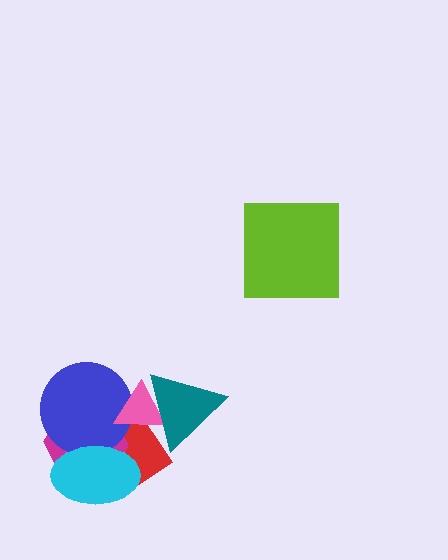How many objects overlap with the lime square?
0 objects overlap with the lime square.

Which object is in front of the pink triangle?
The teal triangle is in front of the pink triangle.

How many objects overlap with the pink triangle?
4 objects overlap with the pink triangle.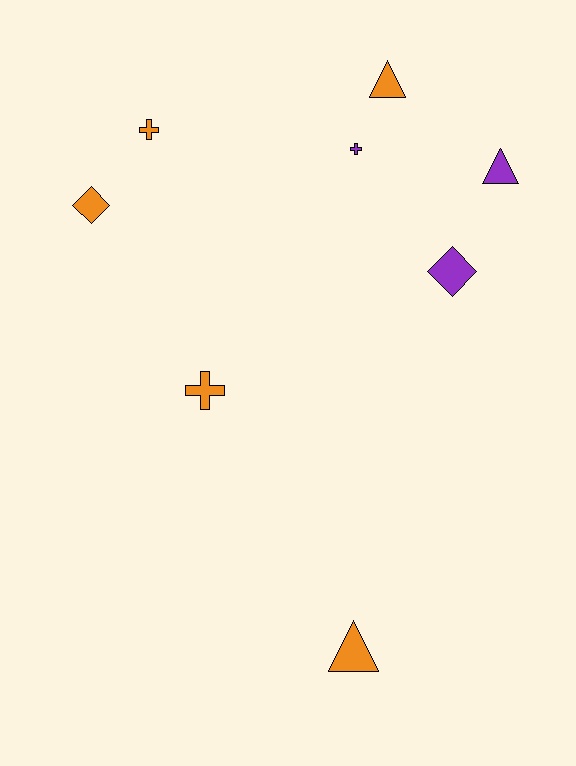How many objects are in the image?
There are 8 objects.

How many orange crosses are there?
There are 2 orange crosses.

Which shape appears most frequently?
Triangle, with 3 objects.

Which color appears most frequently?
Orange, with 5 objects.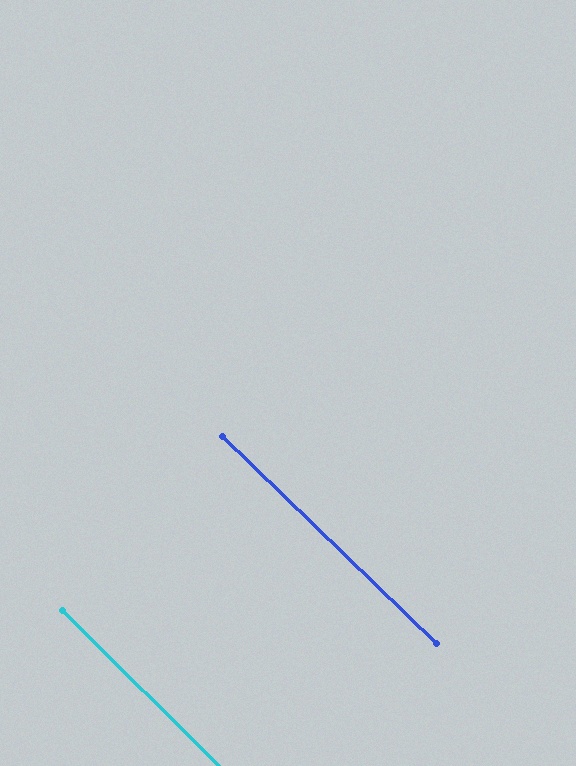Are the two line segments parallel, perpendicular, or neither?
Parallel — their directions differ by only 0.9°.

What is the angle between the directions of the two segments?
Approximately 1 degree.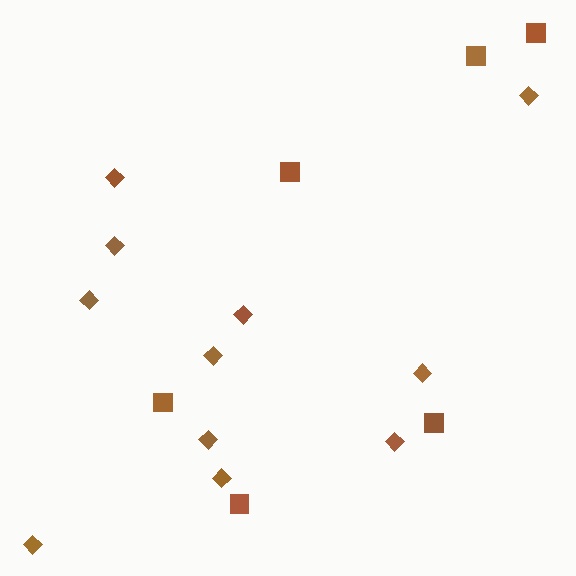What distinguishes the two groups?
There are 2 groups: one group of squares (6) and one group of diamonds (11).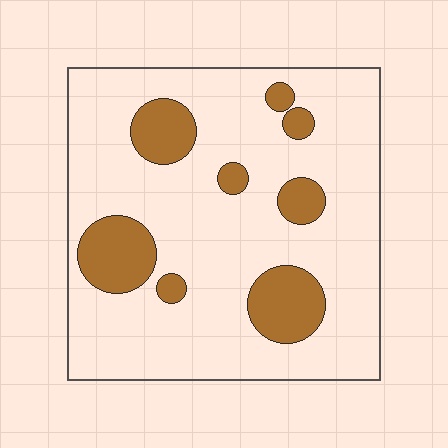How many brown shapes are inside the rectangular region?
8.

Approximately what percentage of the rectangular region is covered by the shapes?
Approximately 20%.